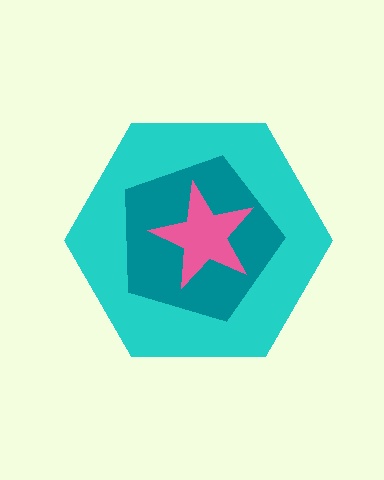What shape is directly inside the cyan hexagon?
The teal pentagon.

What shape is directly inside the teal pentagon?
The pink star.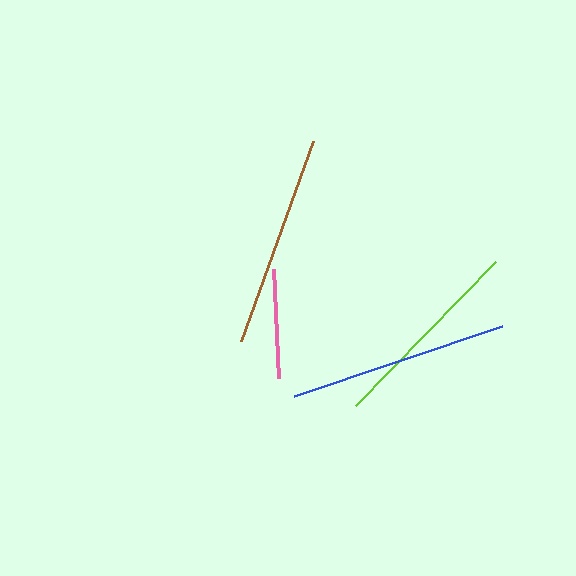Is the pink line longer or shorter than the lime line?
The lime line is longer than the pink line.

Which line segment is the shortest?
The pink line is the shortest at approximately 109 pixels.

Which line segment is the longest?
The blue line is the longest at approximately 220 pixels.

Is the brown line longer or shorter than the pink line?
The brown line is longer than the pink line.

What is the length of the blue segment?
The blue segment is approximately 220 pixels long.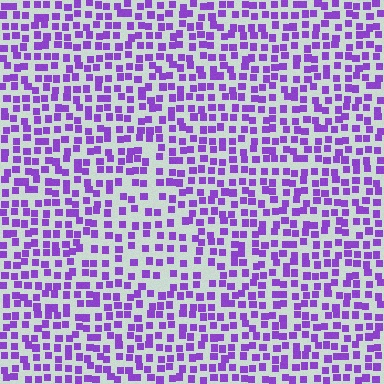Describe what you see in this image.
The image contains small purple elements arranged at two different densities. A triangle-shaped region is visible where the elements are less densely packed than the surrounding area.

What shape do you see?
I see a triangle.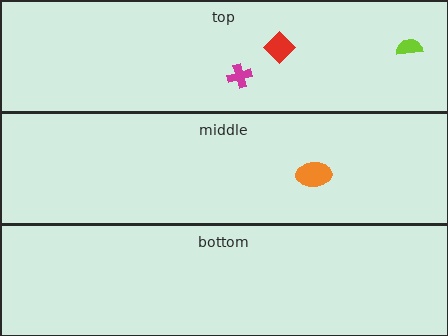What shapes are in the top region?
The magenta cross, the red diamond, the lime semicircle.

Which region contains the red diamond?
The top region.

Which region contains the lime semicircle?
The top region.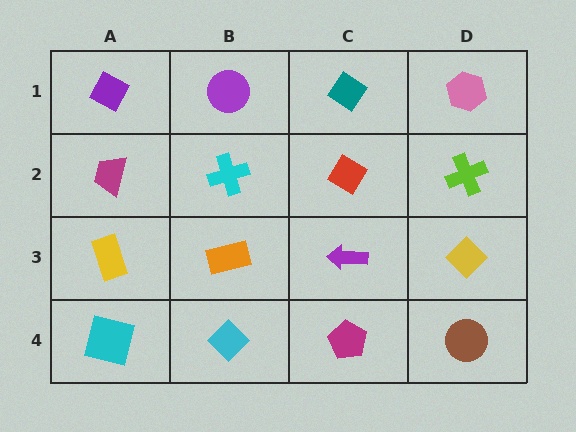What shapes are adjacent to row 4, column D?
A yellow diamond (row 3, column D), a magenta pentagon (row 4, column C).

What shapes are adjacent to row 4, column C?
A purple arrow (row 3, column C), a cyan diamond (row 4, column B), a brown circle (row 4, column D).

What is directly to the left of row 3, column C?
An orange rectangle.